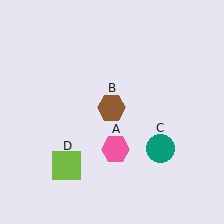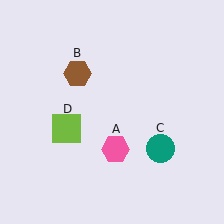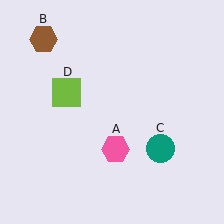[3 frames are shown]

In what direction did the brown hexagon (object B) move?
The brown hexagon (object B) moved up and to the left.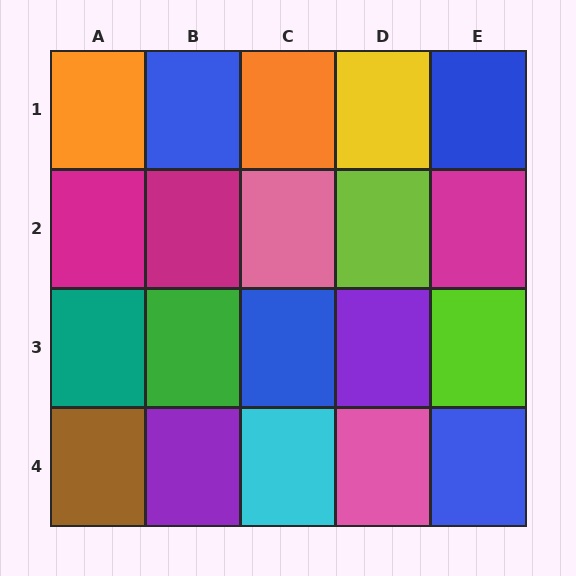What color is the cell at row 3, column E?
Lime.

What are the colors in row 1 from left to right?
Orange, blue, orange, yellow, blue.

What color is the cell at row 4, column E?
Blue.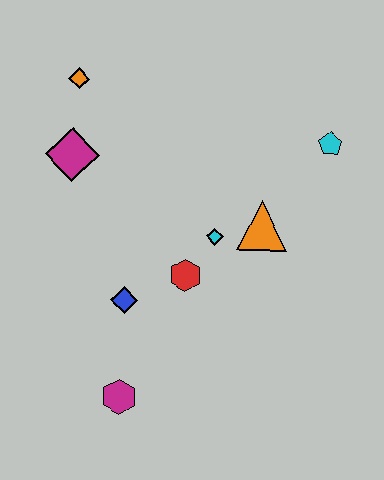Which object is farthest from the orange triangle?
The orange diamond is farthest from the orange triangle.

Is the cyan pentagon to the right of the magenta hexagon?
Yes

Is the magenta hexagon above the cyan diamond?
No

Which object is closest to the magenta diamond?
The orange diamond is closest to the magenta diamond.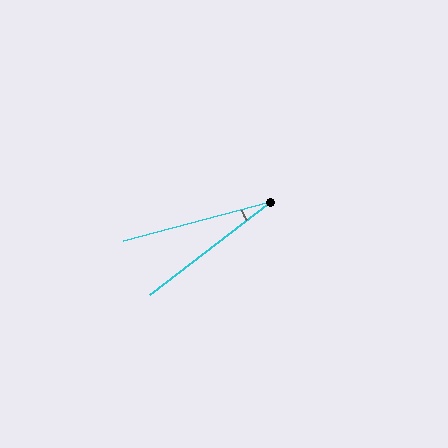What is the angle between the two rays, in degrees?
Approximately 23 degrees.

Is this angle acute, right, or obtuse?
It is acute.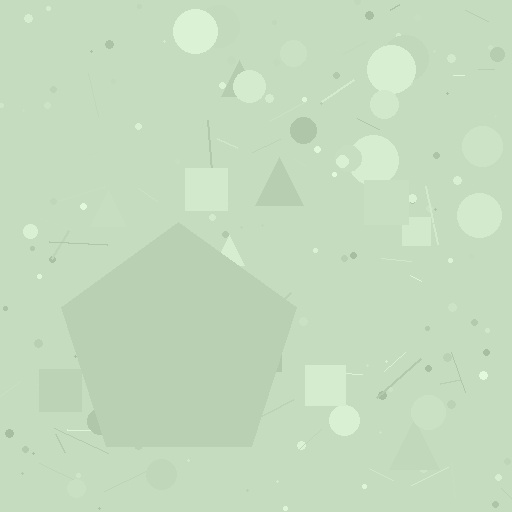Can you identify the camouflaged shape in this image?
The camouflaged shape is a pentagon.